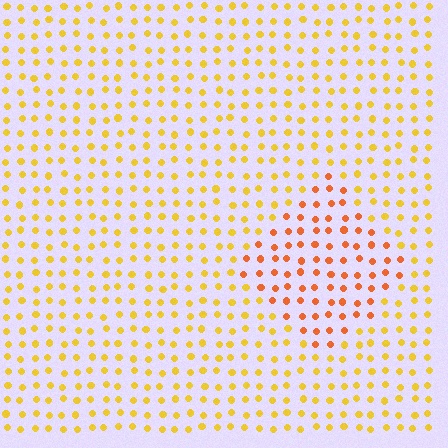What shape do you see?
I see a diamond.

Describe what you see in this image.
The image is filled with small yellow elements in a uniform arrangement. A diamond-shaped region is visible where the elements are tinted to a slightly different hue, forming a subtle color boundary.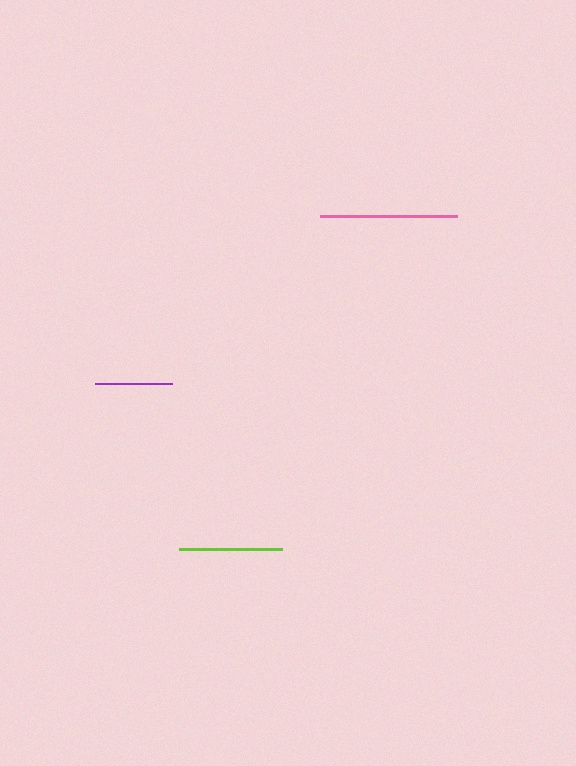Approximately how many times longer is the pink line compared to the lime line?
The pink line is approximately 1.3 times the length of the lime line.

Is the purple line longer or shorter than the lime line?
The lime line is longer than the purple line.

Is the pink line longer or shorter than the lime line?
The pink line is longer than the lime line.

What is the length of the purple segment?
The purple segment is approximately 78 pixels long.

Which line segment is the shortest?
The purple line is the shortest at approximately 78 pixels.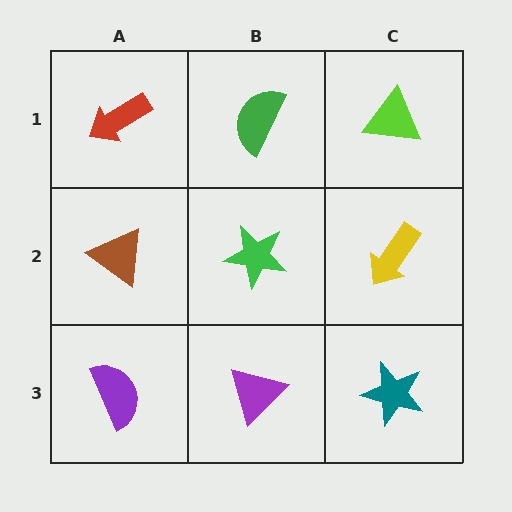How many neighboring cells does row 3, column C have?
2.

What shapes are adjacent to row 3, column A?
A brown triangle (row 2, column A), a purple triangle (row 3, column B).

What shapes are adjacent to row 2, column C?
A lime triangle (row 1, column C), a teal star (row 3, column C), a green star (row 2, column B).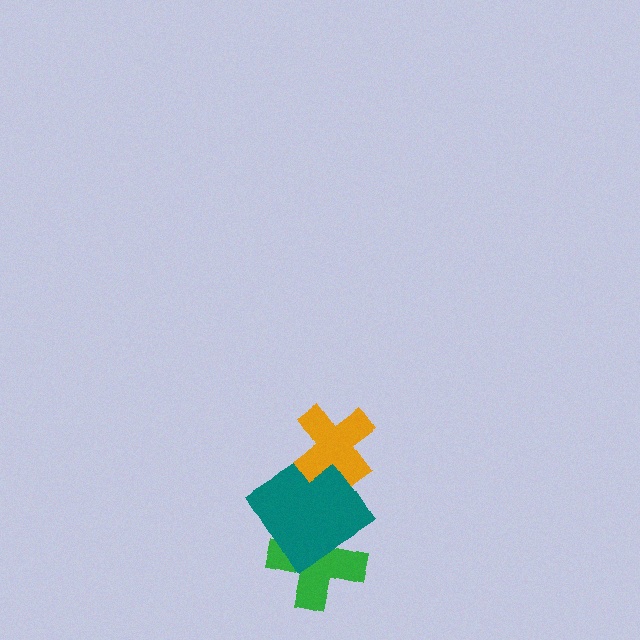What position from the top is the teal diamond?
The teal diamond is 2nd from the top.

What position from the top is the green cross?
The green cross is 3rd from the top.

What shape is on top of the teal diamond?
The orange cross is on top of the teal diamond.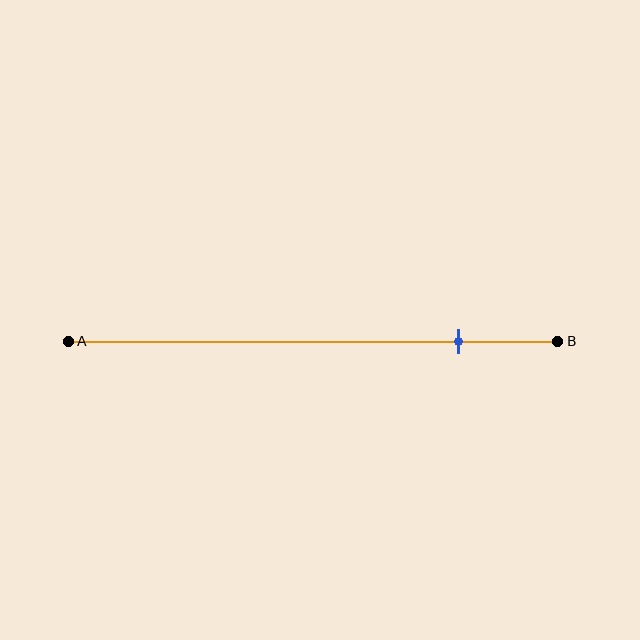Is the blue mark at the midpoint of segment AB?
No, the mark is at about 80% from A, not at the 50% midpoint.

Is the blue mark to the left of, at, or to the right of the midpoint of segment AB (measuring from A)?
The blue mark is to the right of the midpoint of segment AB.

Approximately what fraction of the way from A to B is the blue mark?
The blue mark is approximately 80% of the way from A to B.